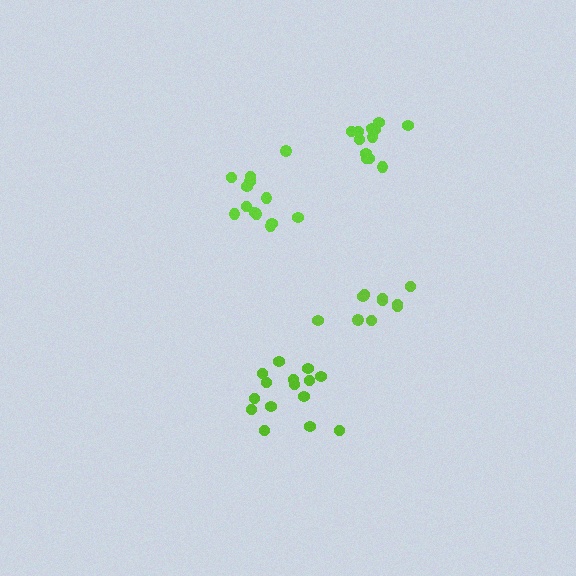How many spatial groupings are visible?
There are 4 spatial groupings.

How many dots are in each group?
Group 1: 15 dots, Group 2: 12 dots, Group 3: 10 dots, Group 4: 13 dots (50 total).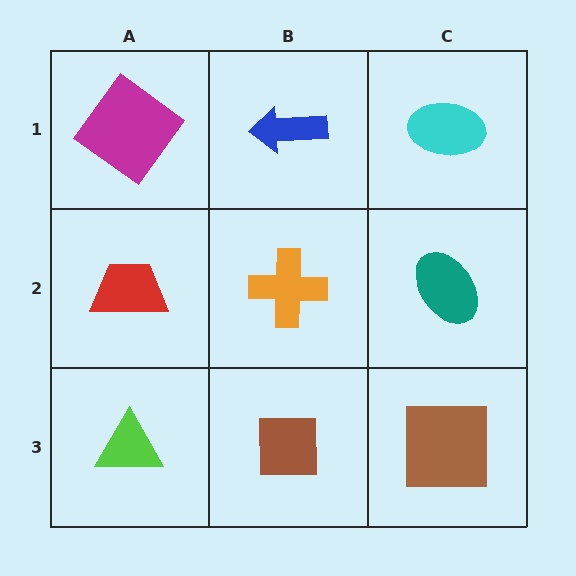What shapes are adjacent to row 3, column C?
A teal ellipse (row 2, column C), a brown square (row 3, column B).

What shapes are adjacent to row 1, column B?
An orange cross (row 2, column B), a magenta diamond (row 1, column A), a cyan ellipse (row 1, column C).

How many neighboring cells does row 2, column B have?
4.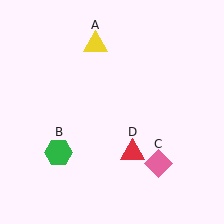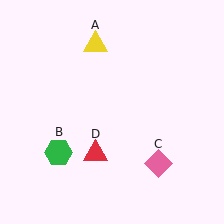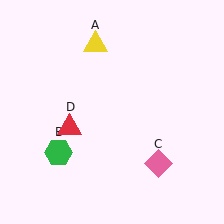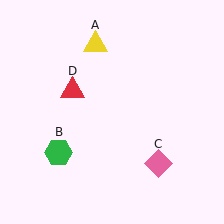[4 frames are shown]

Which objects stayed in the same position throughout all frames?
Yellow triangle (object A) and green hexagon (object B) and pink diamond (object C) remained stationary.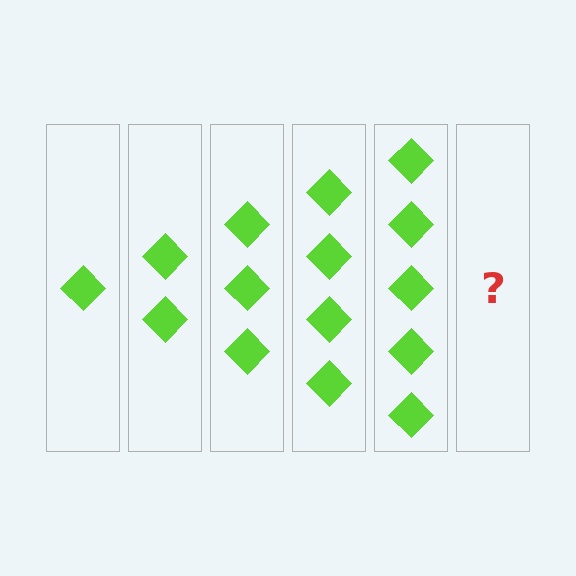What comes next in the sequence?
The next element should be 6 diamonds.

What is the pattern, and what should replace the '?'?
The pattern is that each step adds one more diamond. The '?' should be 6 diamonds.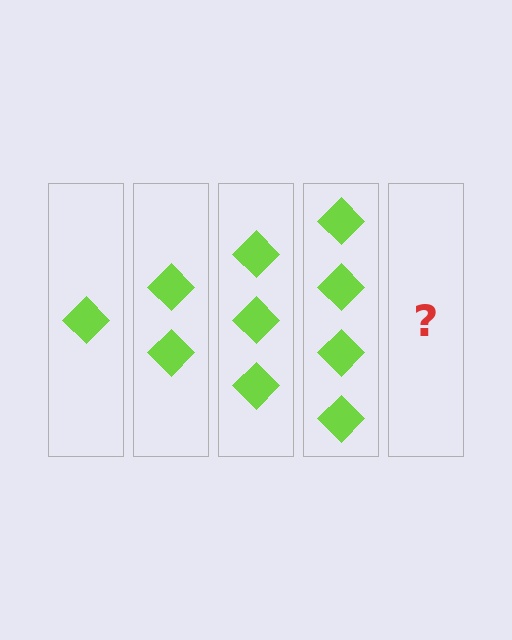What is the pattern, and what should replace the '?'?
The pattern is that each step adds one more diamond. The '?' should be 5 diamonds.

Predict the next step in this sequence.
The next step is 5 diamonds.